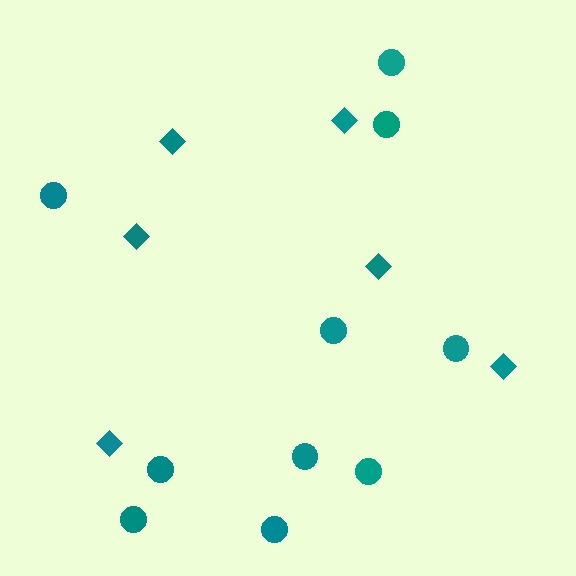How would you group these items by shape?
There are 2 groups: one group of diamonds (6) and one group of circles (10).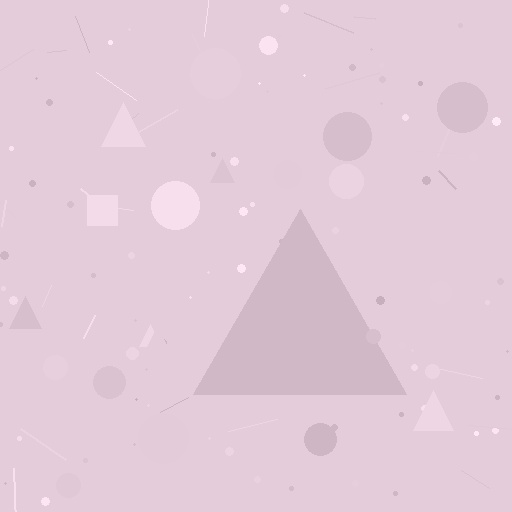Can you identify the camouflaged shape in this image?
The camouflaged shape is a triangle.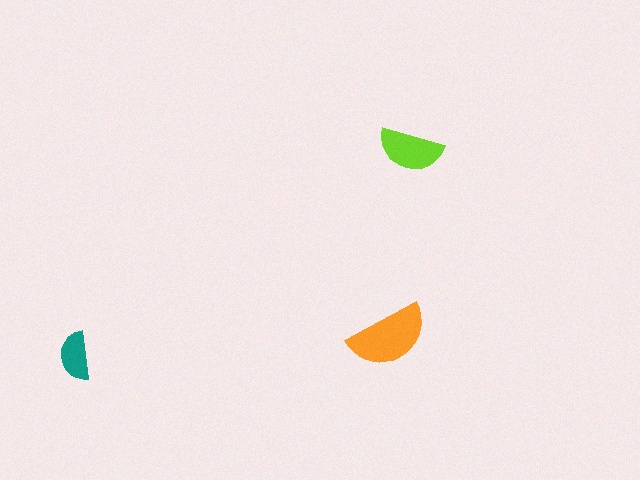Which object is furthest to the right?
The lime semicircle is rightmost.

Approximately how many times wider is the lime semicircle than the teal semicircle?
About 1.5 times wider.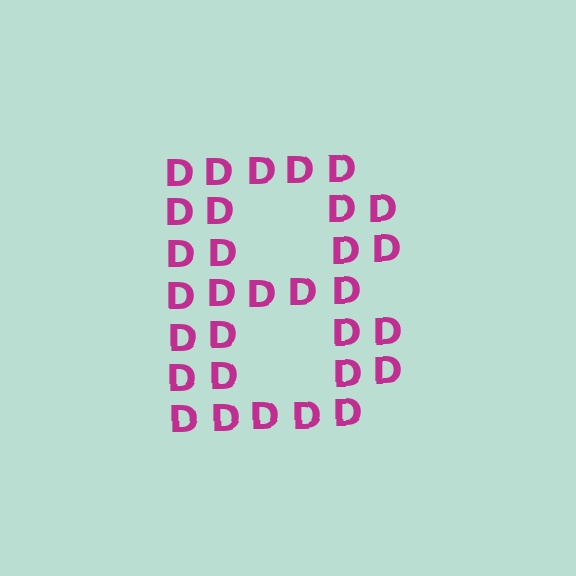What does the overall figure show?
The overall figure shows the letter B.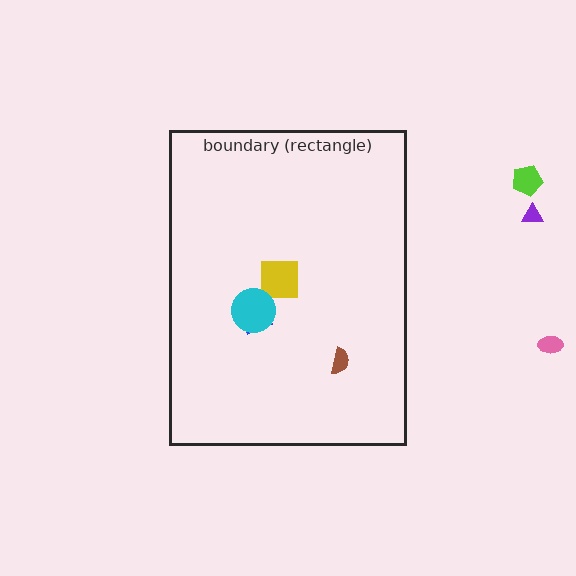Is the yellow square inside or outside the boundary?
Inside.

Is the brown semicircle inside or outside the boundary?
Inside.